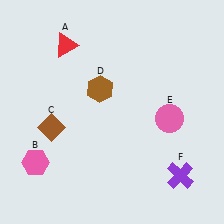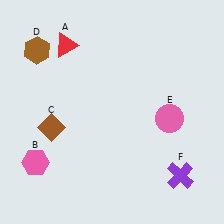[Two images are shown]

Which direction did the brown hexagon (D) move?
The brown hexagon (D) moved left.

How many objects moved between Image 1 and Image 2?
1 object moved between the two images.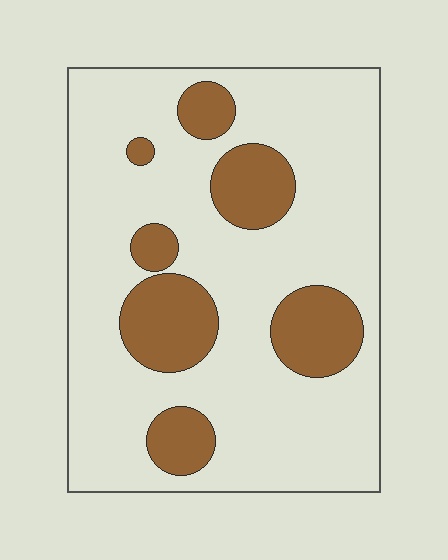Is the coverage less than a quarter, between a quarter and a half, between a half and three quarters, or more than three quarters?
Less than a quarter.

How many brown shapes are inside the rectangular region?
7.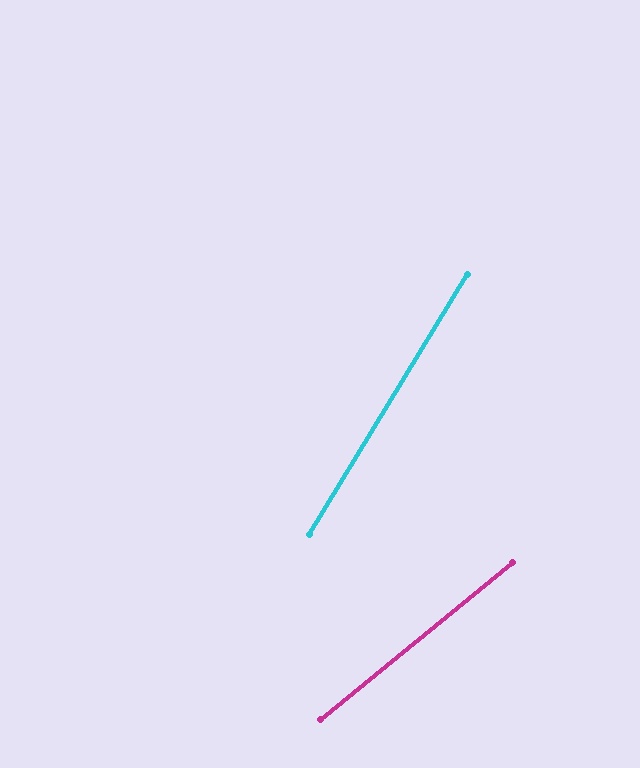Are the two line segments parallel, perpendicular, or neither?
Neither parallel nor perpendicular — they differ by about 19°.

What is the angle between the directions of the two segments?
Approximately 19 degrees.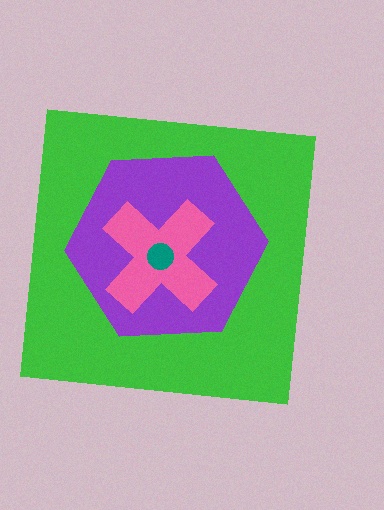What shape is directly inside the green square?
The purple hexagon.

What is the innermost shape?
The teal circle.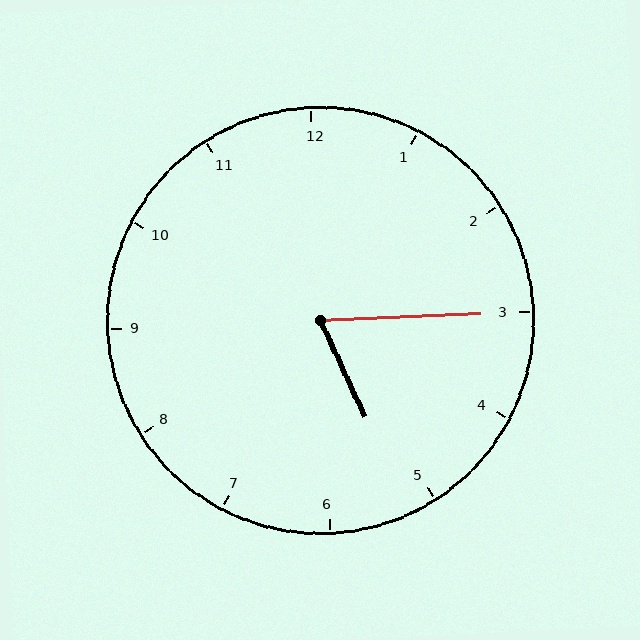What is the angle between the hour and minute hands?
Approximately 68 degrees.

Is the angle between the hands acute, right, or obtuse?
It is acute.